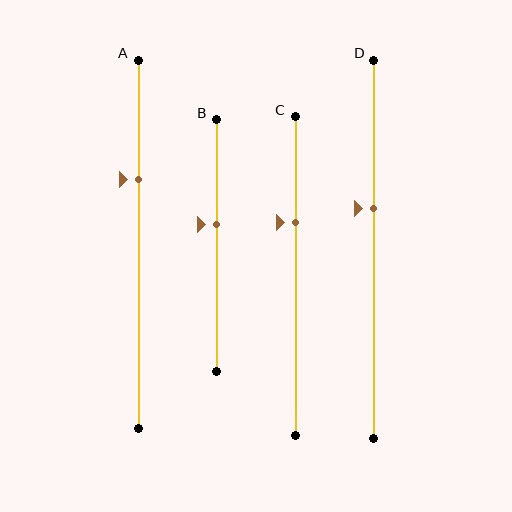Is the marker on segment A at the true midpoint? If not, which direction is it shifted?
No, the marker on segment A is shifted upward by about 18% of the segment length.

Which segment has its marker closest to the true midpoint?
Segment B has its marker closest to the true midpoint.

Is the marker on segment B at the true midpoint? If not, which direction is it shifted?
No, the marker on segment B is shifted upward by about 8% of the segment length.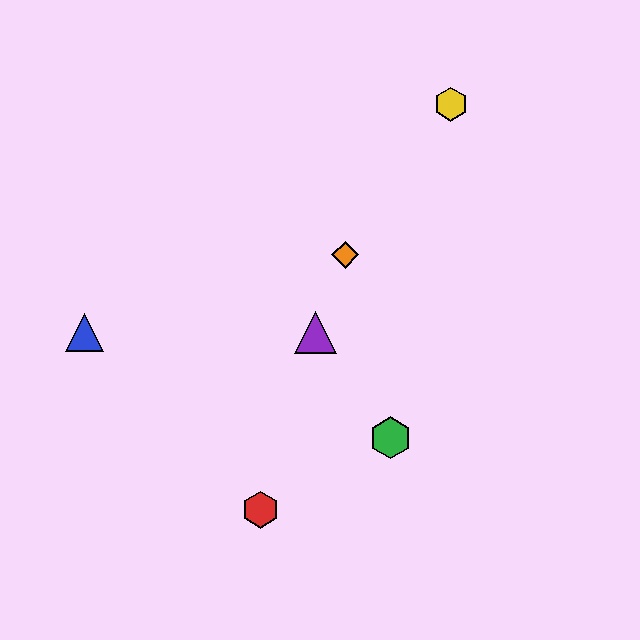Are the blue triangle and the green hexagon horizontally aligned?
No, the blue triangle is at y≈332 and the green hexagon is at y≈438.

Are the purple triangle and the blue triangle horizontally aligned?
Yes, both are at y≈332.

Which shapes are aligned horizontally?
The blue triangle, the purple triangle are aligned horizontally.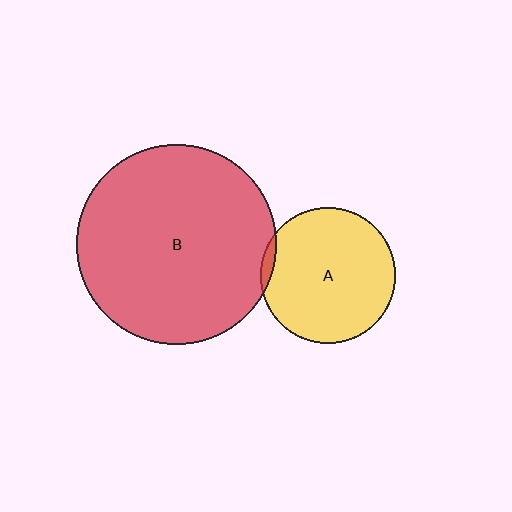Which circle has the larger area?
Circle B (red).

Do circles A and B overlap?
Yes.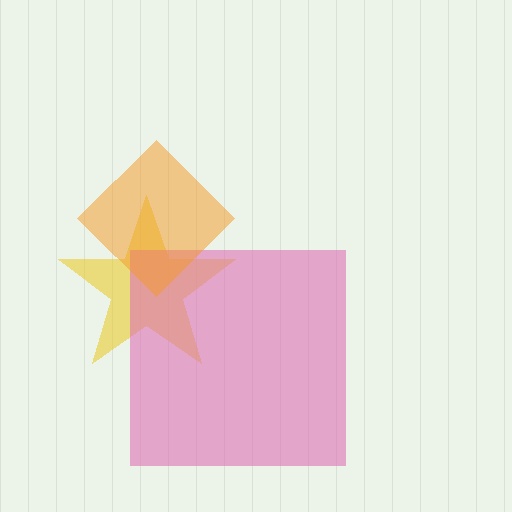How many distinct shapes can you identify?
There are 3 distinct shapes: a yellow star, a pink square, an orange diamond.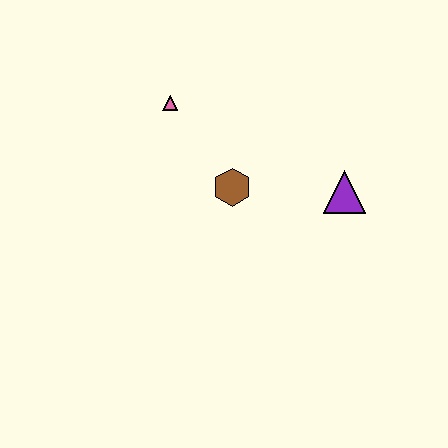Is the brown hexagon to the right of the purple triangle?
No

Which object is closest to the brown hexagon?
The pink triangle is closest to the brown hexagon.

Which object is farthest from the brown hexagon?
The purple triangle is farthest from the brown hexagon.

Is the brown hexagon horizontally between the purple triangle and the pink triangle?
Yes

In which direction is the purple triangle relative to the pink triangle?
The purple triangle is to the right of the pink triangle.